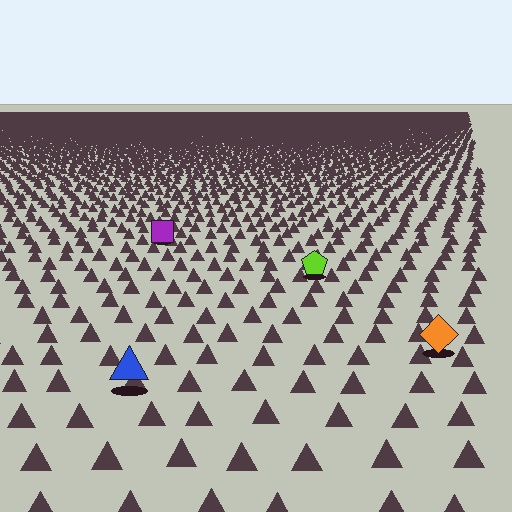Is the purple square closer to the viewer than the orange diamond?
No. The orange diamond is closer — you can tell from the texture gradient: the ground texture is coarser near it.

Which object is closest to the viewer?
The blue triangle is closest. The texture marks near it are larger and more spread out.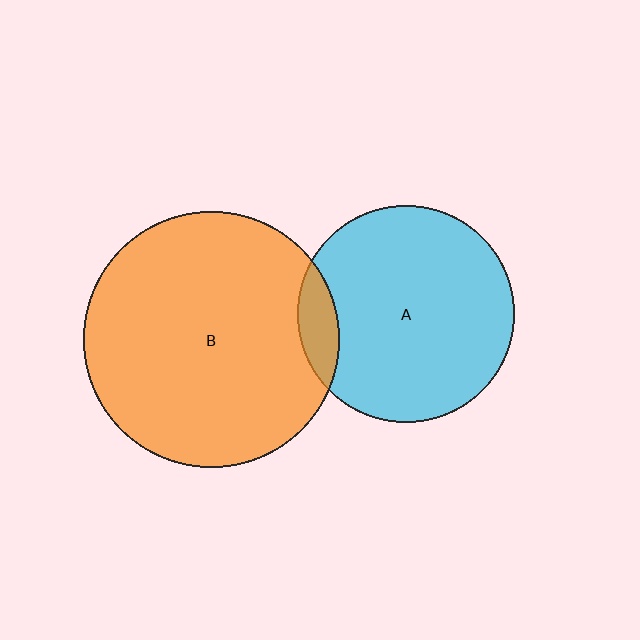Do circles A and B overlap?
Yes.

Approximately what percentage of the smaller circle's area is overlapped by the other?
Approximately 10%.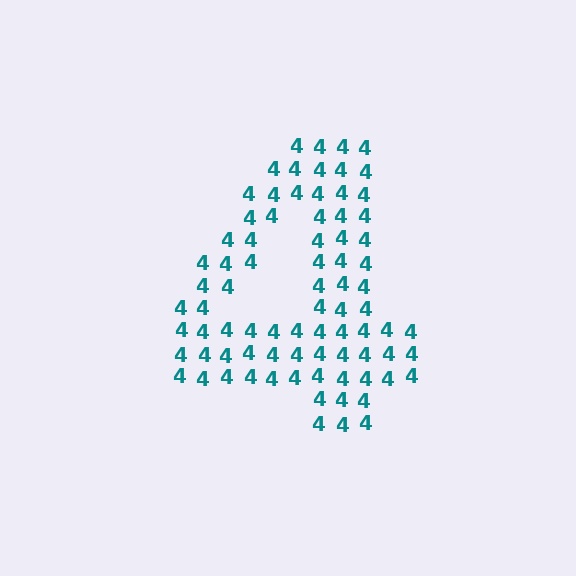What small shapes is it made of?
It is made of small digit 4's.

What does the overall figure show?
The overall figure shows the digit 4.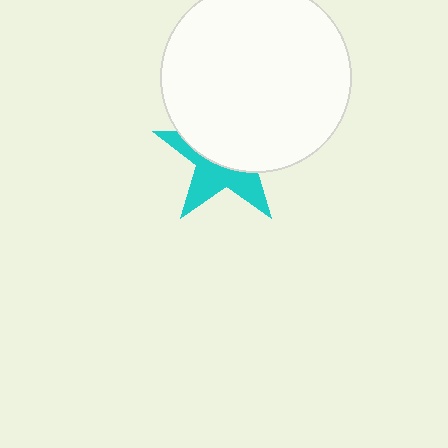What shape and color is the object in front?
The object in front is a white circle.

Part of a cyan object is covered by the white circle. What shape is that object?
It is a star.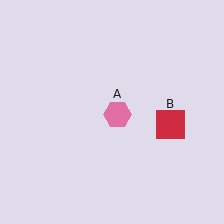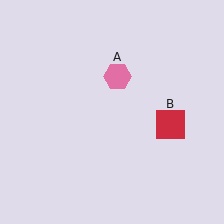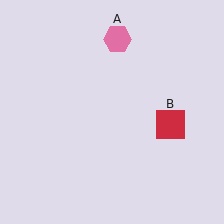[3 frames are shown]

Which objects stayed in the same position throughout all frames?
Red square (object B) remained stationary.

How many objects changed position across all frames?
1 object changed position: pink hexagon (object A).